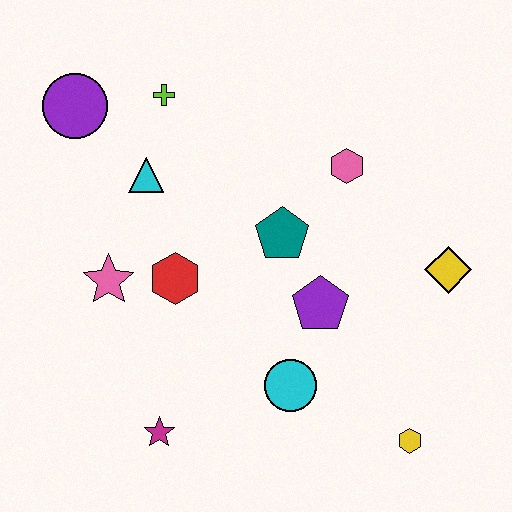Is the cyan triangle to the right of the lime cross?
No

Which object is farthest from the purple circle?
The yellow hexagon is farthest from the purple circle.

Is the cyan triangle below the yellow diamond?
No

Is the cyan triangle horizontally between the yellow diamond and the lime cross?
No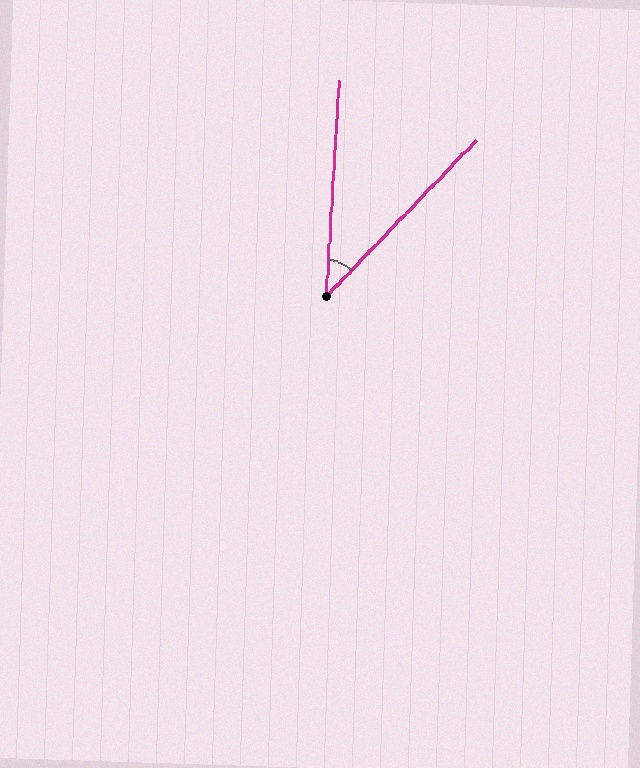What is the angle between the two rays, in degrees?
Approximately 40 degrees.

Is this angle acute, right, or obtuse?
It is acute.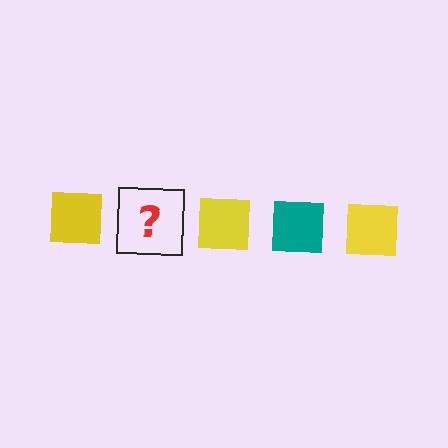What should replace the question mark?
The question mark should be replaced with a teal square.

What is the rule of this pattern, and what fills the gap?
The rule is that the pattern cycles through yellow, teal squares. The gap should be filled with a teal square.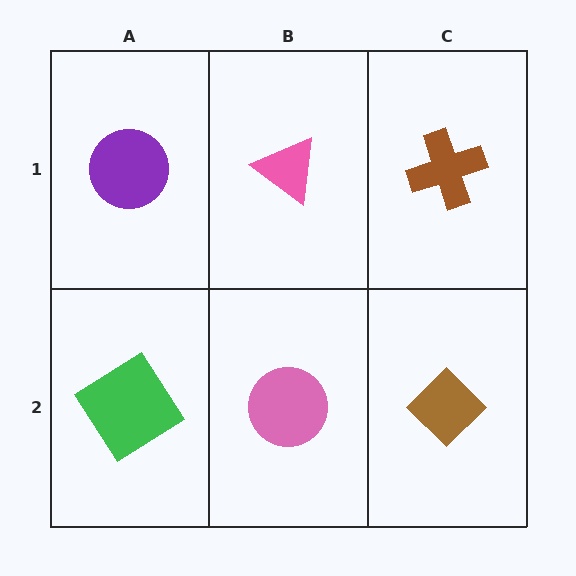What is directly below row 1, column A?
A green diamond.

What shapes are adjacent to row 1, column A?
A green diamond (row 2, column A), a pink triangle (row 1, column B).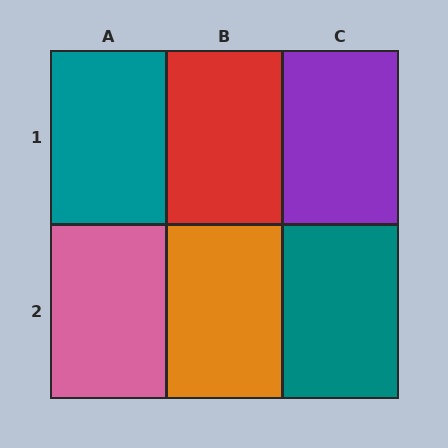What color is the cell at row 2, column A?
Pink.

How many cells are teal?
2 cells are teal.